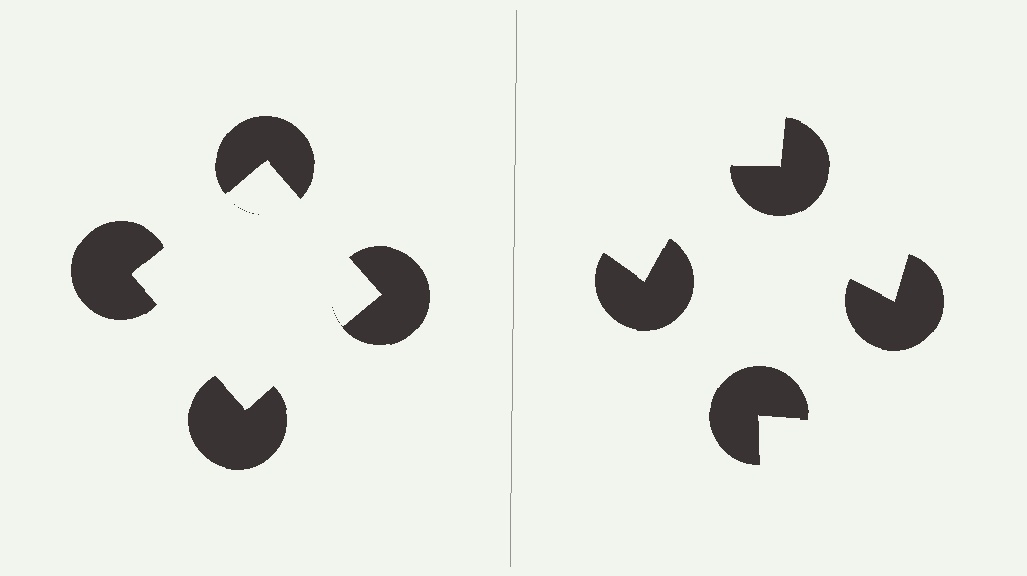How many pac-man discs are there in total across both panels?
8 — 4 on each side.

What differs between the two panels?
The pac-man discs are positioned identically on both sides; only the wedge orientations differ. On the left they align to a square; on the right they are misaligned.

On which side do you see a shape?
An illusory square appears on the left side. On the right side the wedge cuts are rotated, so no coherent shape forms.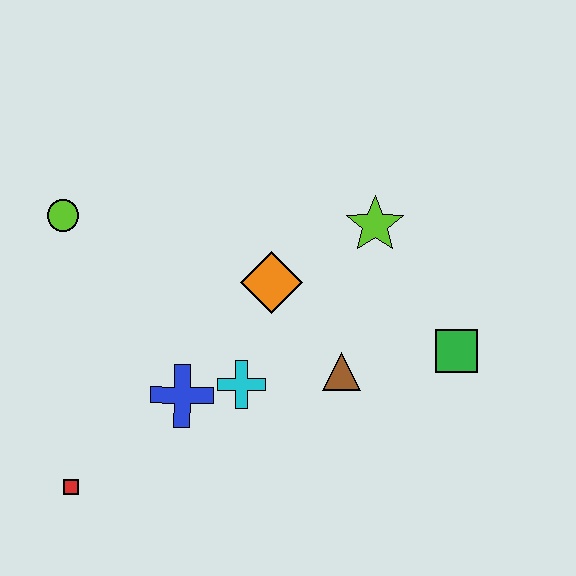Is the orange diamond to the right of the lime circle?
Yes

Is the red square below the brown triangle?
Yes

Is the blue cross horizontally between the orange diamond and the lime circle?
Yes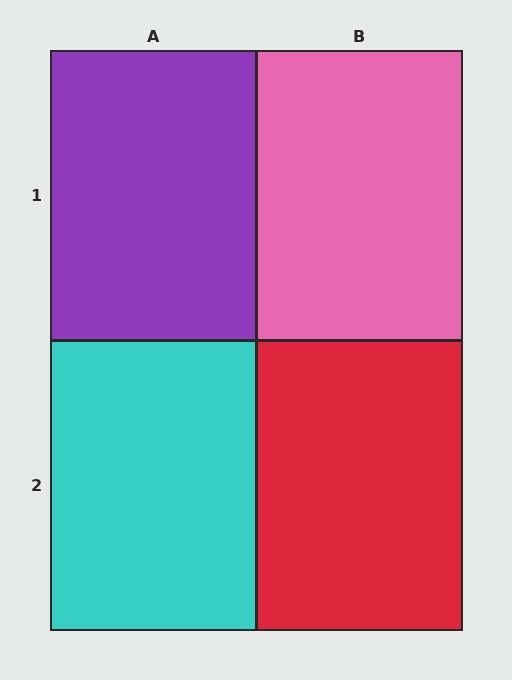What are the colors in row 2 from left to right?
Cyan, red.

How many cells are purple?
1 cell is purple.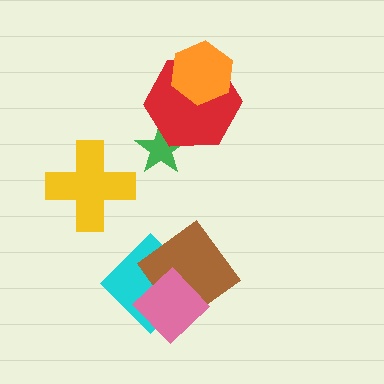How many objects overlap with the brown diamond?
2 objects overlap with the brown diamond.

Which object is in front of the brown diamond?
The pink diamond is in front of the brown diamond.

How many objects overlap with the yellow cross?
0 objects overlap with the yellow cross.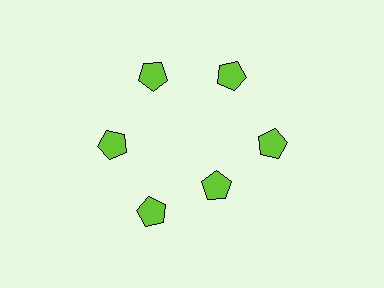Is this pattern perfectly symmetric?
No. The 6 lime pentagons are arranged in a ring, but one element near the 5 o'clock position is pulled inward toward the center, breaking the 6-fold rotational symmetry.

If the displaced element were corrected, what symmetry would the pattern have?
It would have 6-fold rotational symmetry — the pattern would map onto itself every 60 degrees.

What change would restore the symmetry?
The symmetry would be restored by moving it outward, back onto the ring so that all 6 pentagons sit at equal angles and equal distance from the center.